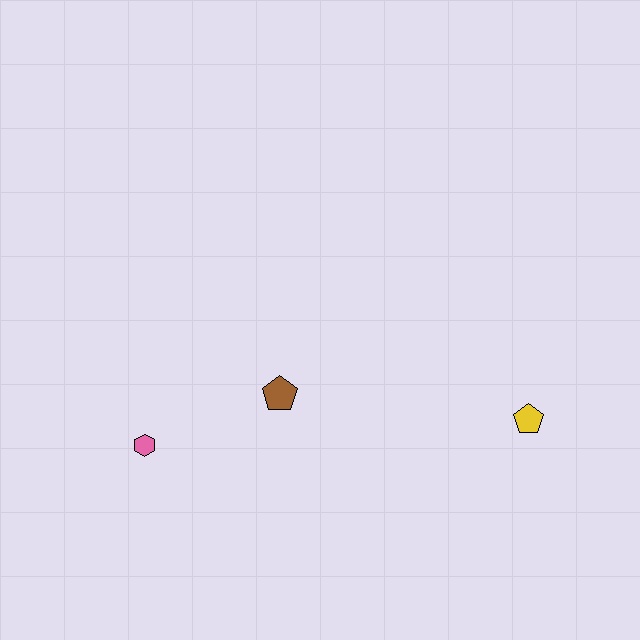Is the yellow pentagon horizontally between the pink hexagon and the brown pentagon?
No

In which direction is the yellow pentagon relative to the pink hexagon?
The yellow pentagon is to the right of the pink hexagon.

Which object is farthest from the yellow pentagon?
The pink hexagon is farthest from the yellow pentagon.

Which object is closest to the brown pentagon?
The pink hexagon is closest to the brown pentagon.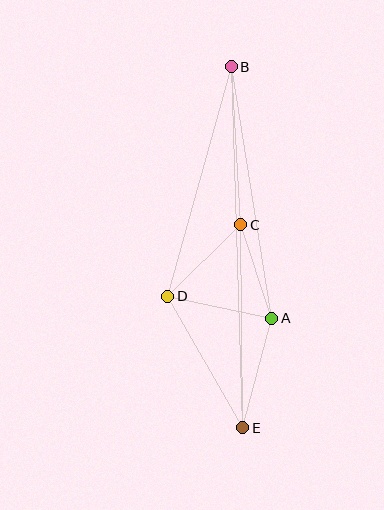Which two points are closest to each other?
Points A and C are closest to each other.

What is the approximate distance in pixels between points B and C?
The distance between B and C is approximately 158 pixels.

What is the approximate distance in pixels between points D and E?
The distance between D and E is approximately 152 pixels.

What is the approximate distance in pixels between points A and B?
The distance between A and B is approximately 255 pixels.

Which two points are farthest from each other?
Points B and E are farthest from each other.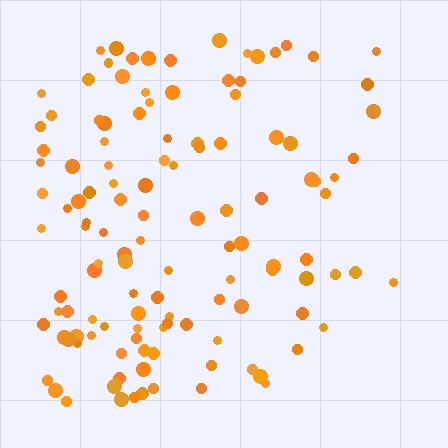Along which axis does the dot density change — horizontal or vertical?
Horizontal.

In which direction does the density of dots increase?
From right to left, with the left side densest.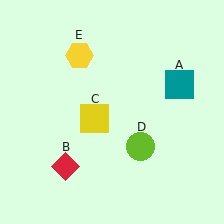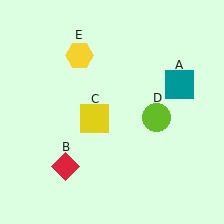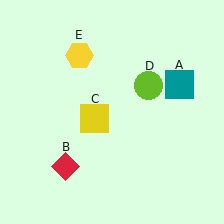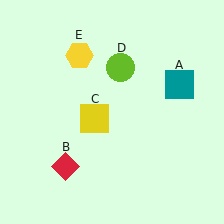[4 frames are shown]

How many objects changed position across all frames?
1 object changed position: lime circle (object D).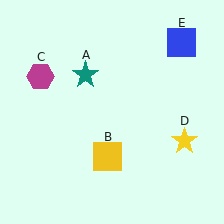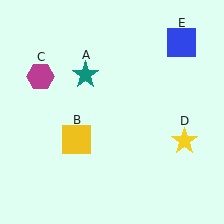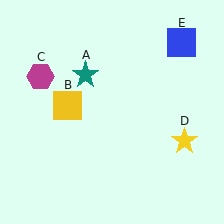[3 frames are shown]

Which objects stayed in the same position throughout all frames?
Teal star (object A) and magenta hexagon (object C) and yellow star (object D) and blue square (object E) remained stationary.